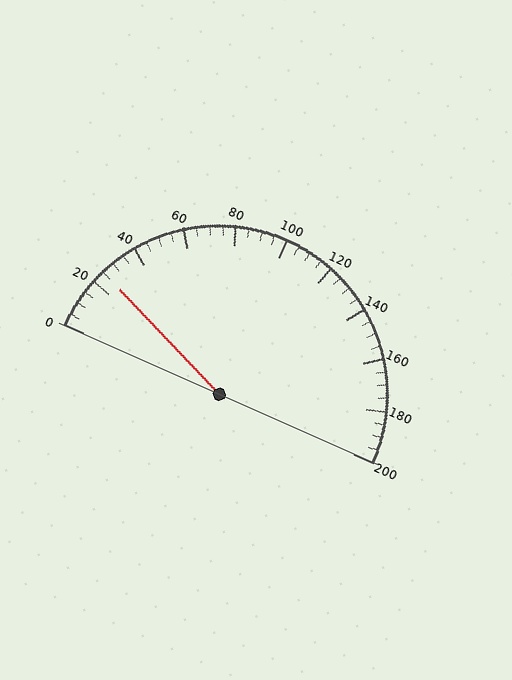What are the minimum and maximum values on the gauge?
The gauge ranges from 0 to 200.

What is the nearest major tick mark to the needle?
The nearest major tick mark is 20.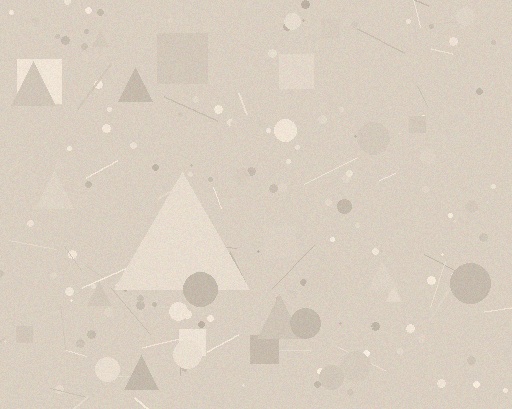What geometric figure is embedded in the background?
A triangle is embedded in the background.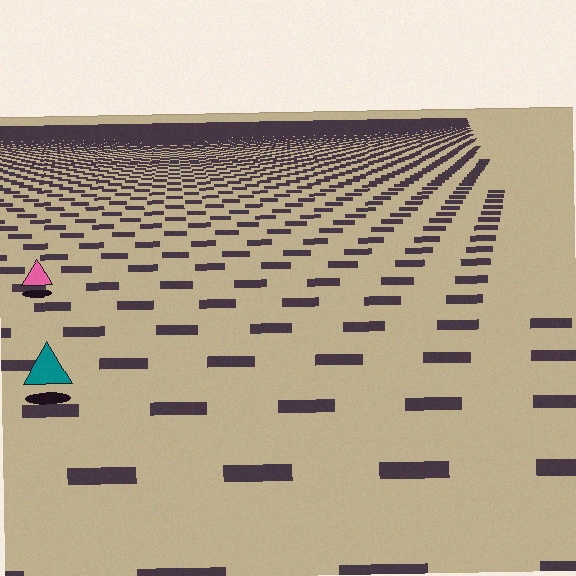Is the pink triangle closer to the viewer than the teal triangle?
No. The teal triangle is closer — you can tell from the texture gradient: the ground texture is coarser near it.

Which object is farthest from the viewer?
The pink triangle is farthest from the viewer. It appears smaller and the ground texture around it is denser.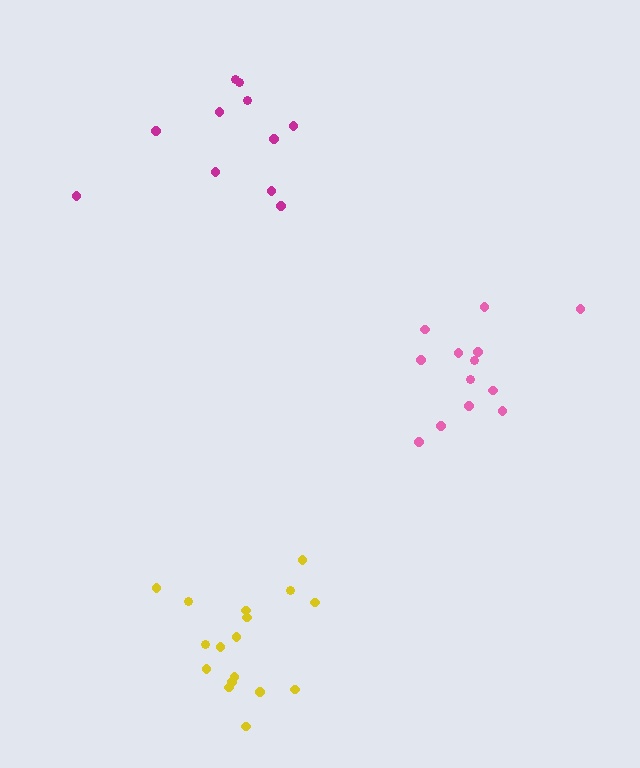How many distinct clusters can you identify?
There are 3 distinct clusters.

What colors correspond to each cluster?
The clusters are colored: yellow, pink, magenta.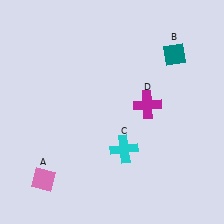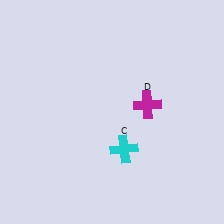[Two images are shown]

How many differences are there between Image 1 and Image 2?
There are 2 differences between the two images.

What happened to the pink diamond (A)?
The pink diamond (A) was removed in Image 2. It was in the bottom-left area of Image 1.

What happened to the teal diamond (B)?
The teal diamond (B) was removed in Image 2. It was in the top-right area of Image 1.